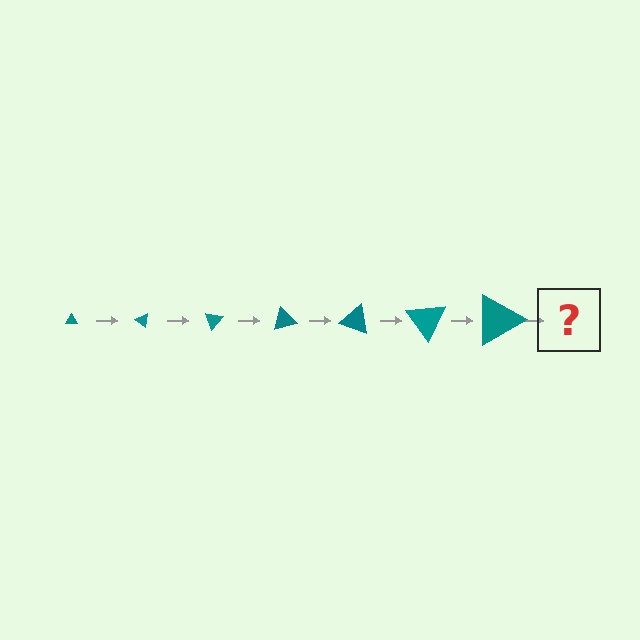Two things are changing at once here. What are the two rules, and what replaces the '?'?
The two rules are that the triangle grows larger each step and it rotates 35 degrees each step. The '?' should be a triangle, larger than the previous one and rotated 245 degrees from the start.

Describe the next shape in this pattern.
It should be a triangle, larger than the previous one and rotated 245 degrees from the start.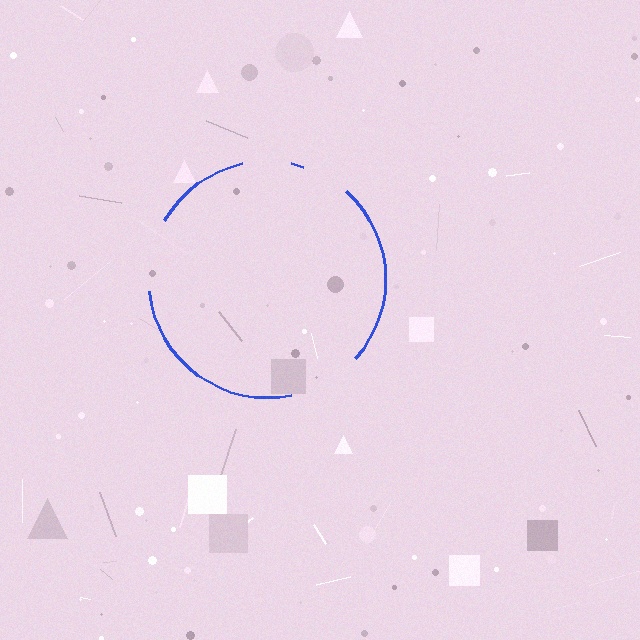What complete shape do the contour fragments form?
The contour fragments form a circle.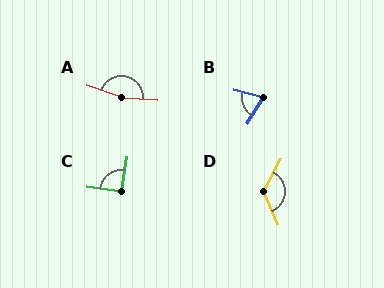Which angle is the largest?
A, at approximately 167 degrees.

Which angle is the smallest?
B, at approximately 72 degrees.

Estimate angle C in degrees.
Approximately 93 degrees.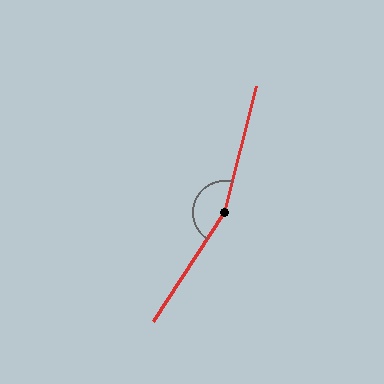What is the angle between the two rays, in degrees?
Approximately 161 degrees.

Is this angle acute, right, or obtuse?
It is obtuse.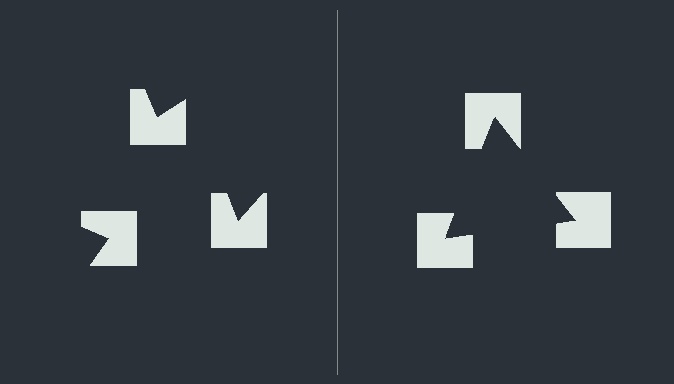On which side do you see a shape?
An illusory triangle appears on the right side. On the left side the wedge cuts are rotated, so no coherent shape forms.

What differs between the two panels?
The notched squares are positioned identically on both sides; only the wedge orientations differ. On the right they align to a triangle; on the left they are misaligned.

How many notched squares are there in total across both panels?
6 — 3 on each side.